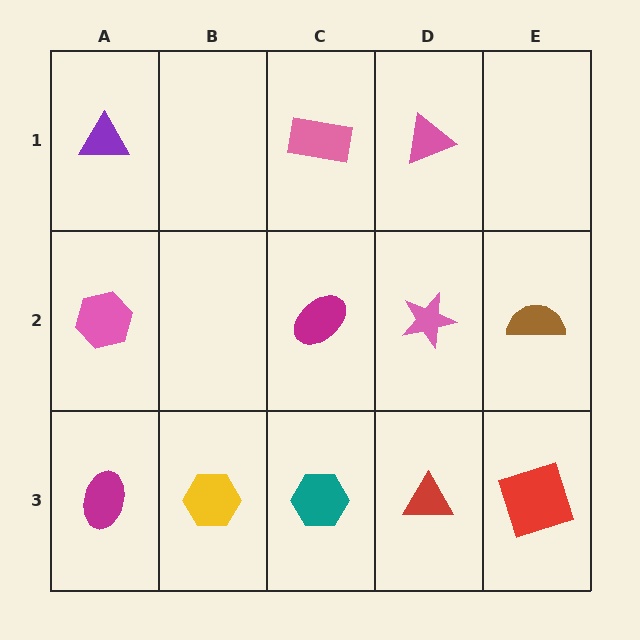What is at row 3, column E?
A red square.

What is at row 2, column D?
A pink star.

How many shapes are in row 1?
3 shapes.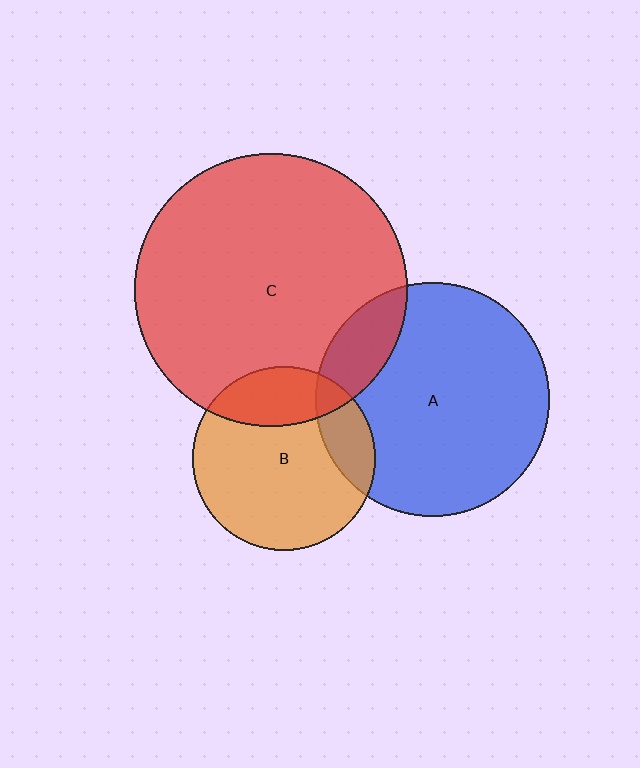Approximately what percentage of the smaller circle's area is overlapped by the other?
Approximately 15%.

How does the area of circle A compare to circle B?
Approximately 1.6 times.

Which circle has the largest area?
Circle C (red).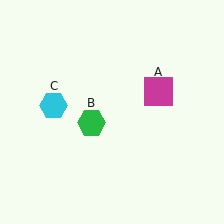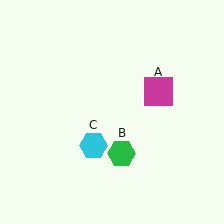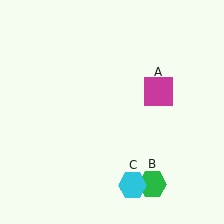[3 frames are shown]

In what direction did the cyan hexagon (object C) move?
The cyan hexagon (object C) moved down and to the right.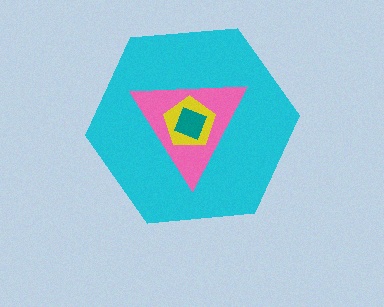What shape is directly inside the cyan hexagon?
The pink triangle.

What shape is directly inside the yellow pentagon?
The teal square.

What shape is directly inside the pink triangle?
The yellow pentagon.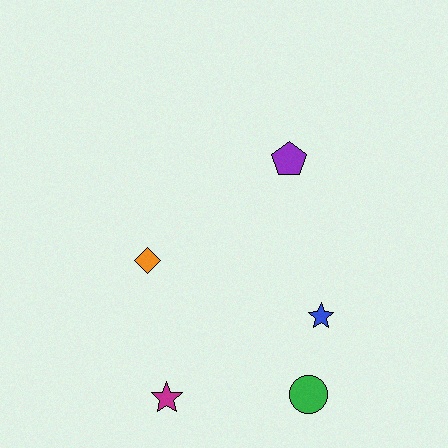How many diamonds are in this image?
There is 1 diamond.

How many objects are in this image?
There are 5 objects.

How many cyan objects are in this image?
There are no cyan objects.